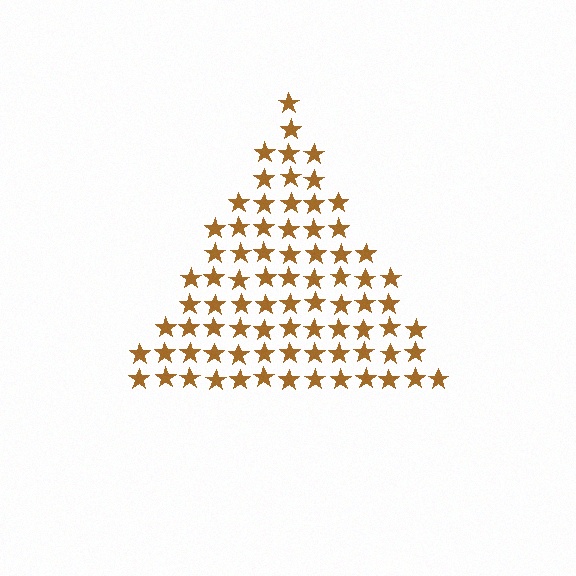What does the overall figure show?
The overall figure shows a triangle.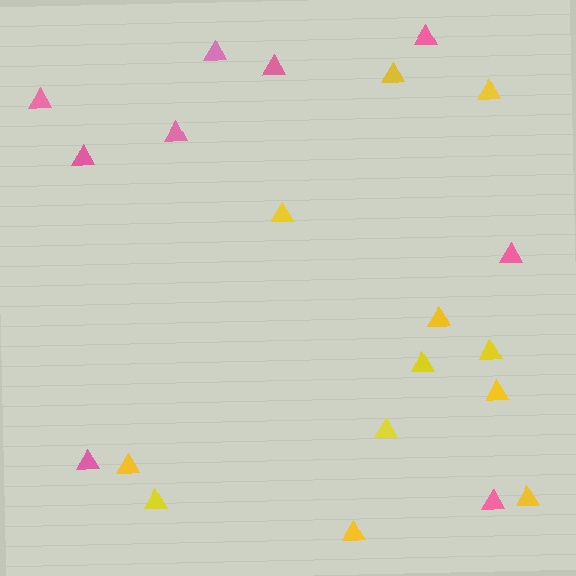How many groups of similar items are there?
There are 2 groups: one group of pink triangles (9) and one group of yellow triangles (12).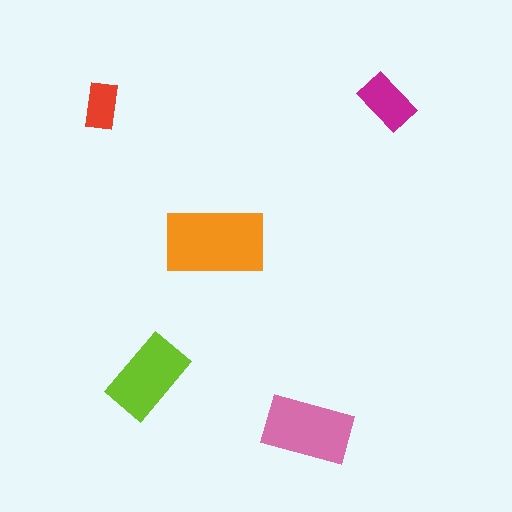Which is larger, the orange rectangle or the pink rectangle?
The orange one.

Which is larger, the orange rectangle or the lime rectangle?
The orange one.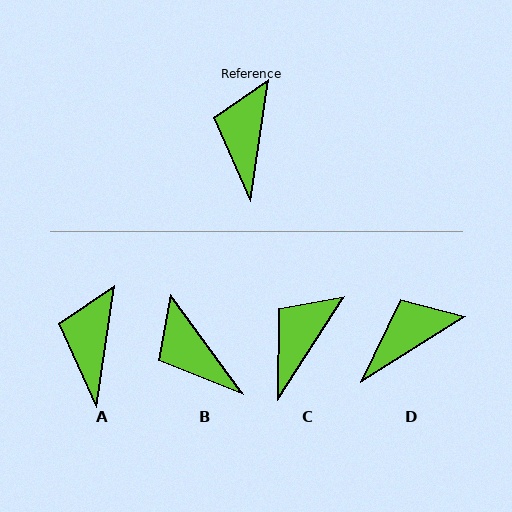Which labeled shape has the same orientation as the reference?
A.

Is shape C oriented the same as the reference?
No, it is off by about 25 degrees.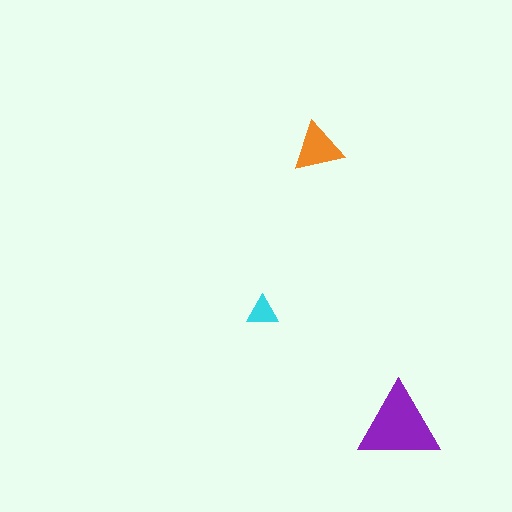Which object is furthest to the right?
The purple triangle is rightmost.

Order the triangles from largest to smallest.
the purple one, the orange one, the cyan one.